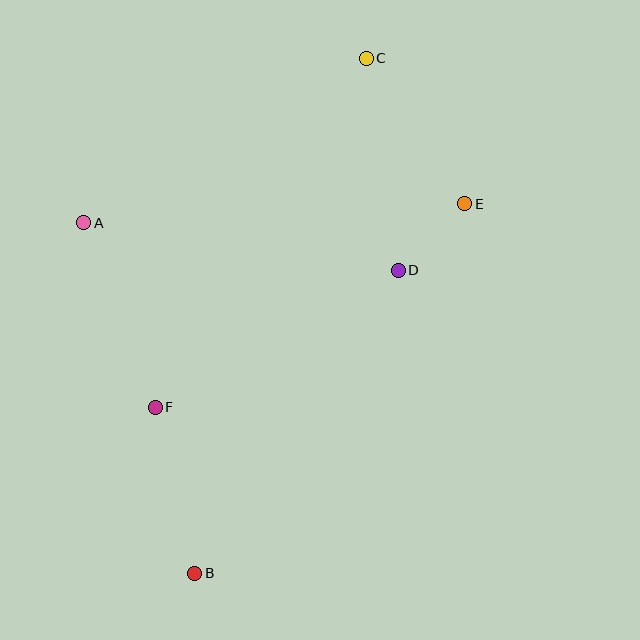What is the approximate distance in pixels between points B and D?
The distance between B and D is approximately 365 pixels.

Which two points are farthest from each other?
Points B and C are farthest from each other.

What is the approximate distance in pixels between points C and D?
The distance between C and D is approximately 215 pixels.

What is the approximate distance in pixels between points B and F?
The distance between B and F is approximately 170 pixels.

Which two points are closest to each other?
Points D and E are closest to each other.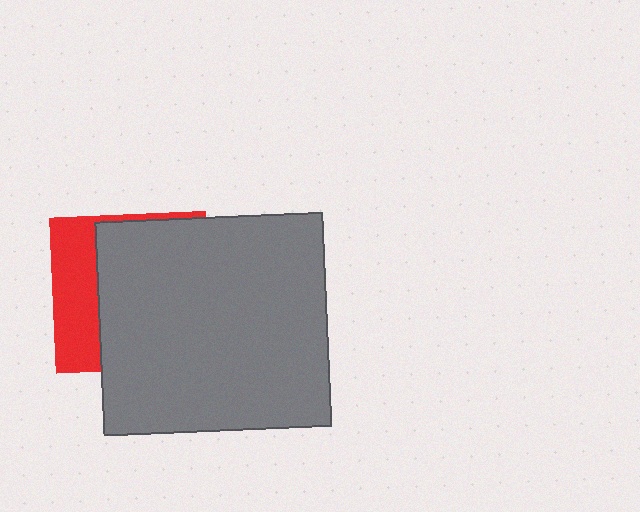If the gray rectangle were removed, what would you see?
You would see the complete red square.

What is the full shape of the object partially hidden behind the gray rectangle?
The partially hidden object is a red square.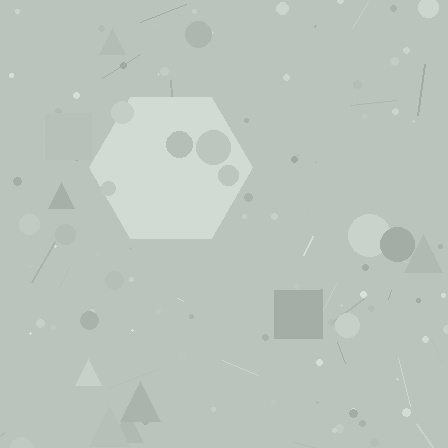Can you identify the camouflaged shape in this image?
The camouflaged shape is a hexagon.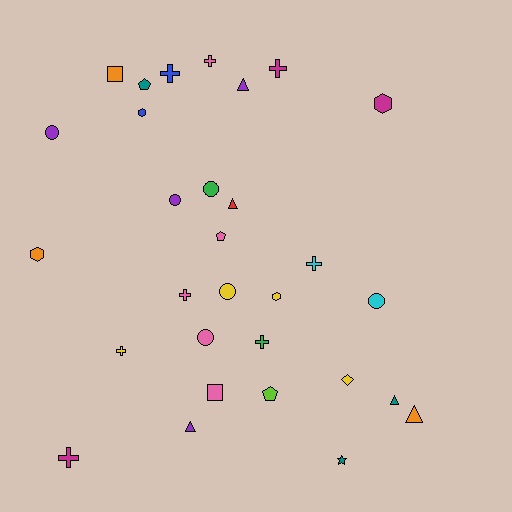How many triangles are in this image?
There are 5 triangles.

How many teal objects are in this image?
There are 3 teal objects.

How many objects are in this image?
There are 30 objects.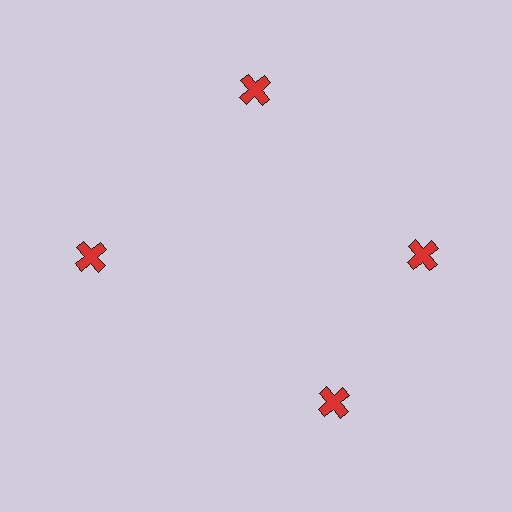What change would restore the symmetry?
The symmetry would be restored by rotating it back into even spacing with its neighbors so that all 4 crosses sit at equal angles and equal distance from the center.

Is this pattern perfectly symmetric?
No. The 4 red crosses are arranged in a ring, but one element near the 6 o'clock position is rotated out of alignment along the ring, breaking the 4-fold rotational symmetry.